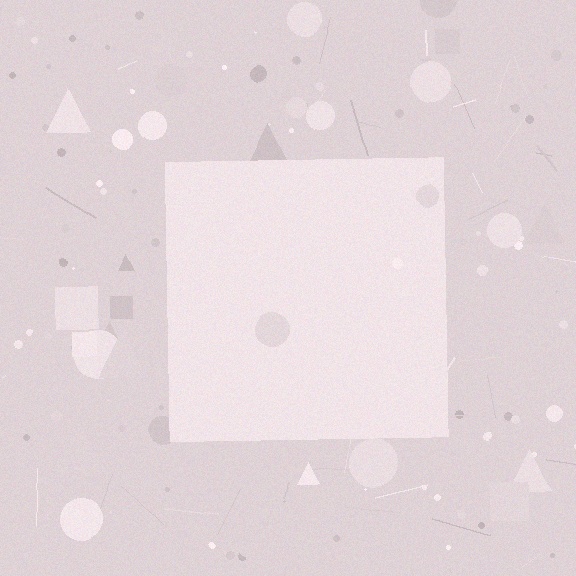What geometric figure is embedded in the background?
A square is embedded in the background.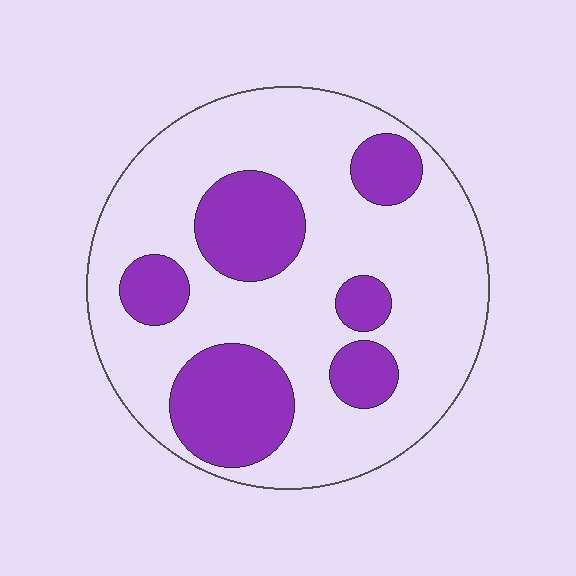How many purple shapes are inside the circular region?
6.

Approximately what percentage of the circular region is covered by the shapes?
Approximately 30%.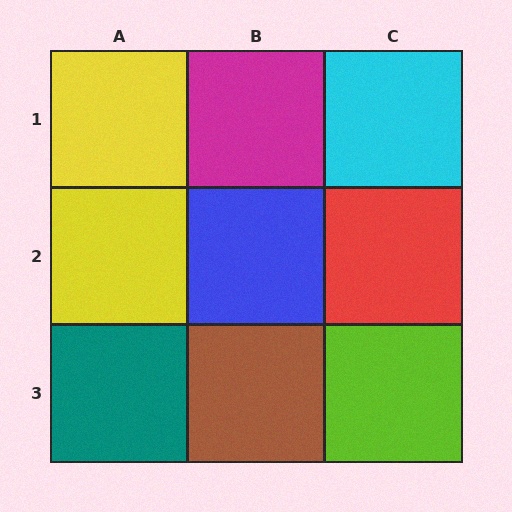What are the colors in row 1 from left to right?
Yellow, magenta, cyan.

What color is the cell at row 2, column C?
Red.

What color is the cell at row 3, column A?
Teal.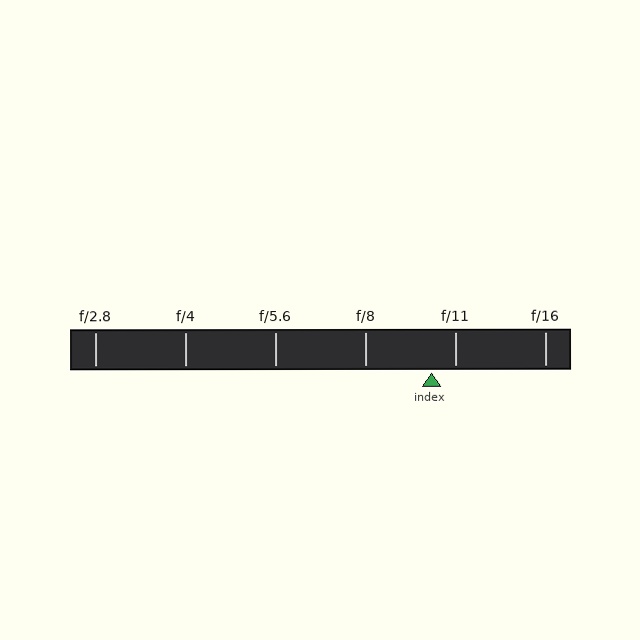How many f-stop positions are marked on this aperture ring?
There are 6 f-stop positions marked.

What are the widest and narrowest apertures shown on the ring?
The widest aperture shown is f/2.8 and the narrowest is f/16.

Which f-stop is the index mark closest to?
The index mark is closest to f/11.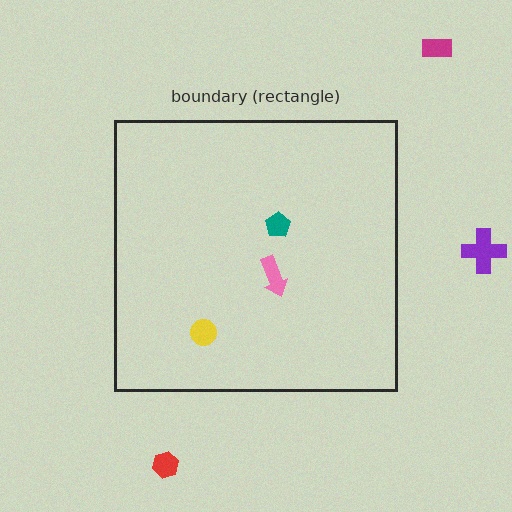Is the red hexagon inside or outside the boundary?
Outside.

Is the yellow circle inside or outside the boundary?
Inside.